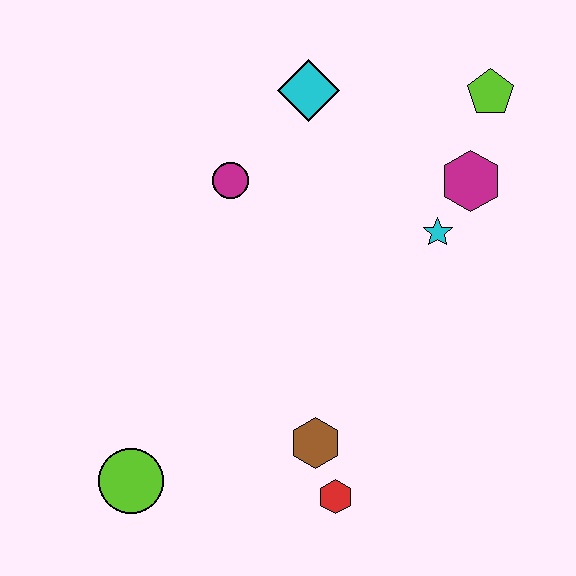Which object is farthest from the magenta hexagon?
The lime circle is farthest from the magenta hexagon.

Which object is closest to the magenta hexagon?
The cyan star is closest to the magenta hexagon.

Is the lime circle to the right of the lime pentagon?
No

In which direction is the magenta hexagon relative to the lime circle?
The magenta hexagon is to the right of the lime circle.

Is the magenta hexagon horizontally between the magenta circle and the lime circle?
No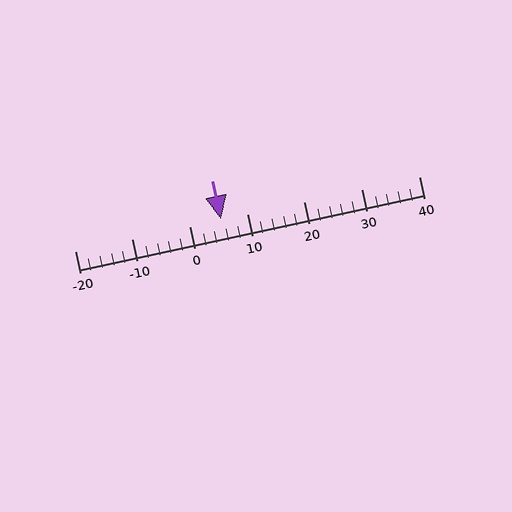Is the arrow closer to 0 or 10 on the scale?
The arrow is closer to 10.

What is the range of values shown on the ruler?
The ruler shows values from -20 to 40.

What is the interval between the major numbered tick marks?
The major tick marks are spaced 10 units apart.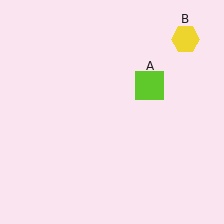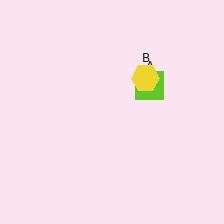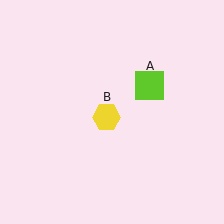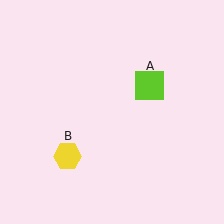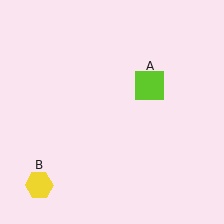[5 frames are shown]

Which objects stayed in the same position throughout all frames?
Lime square (object A) remained stationary.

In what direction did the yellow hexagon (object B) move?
The yellow hexagon (object B) moved down and to the left.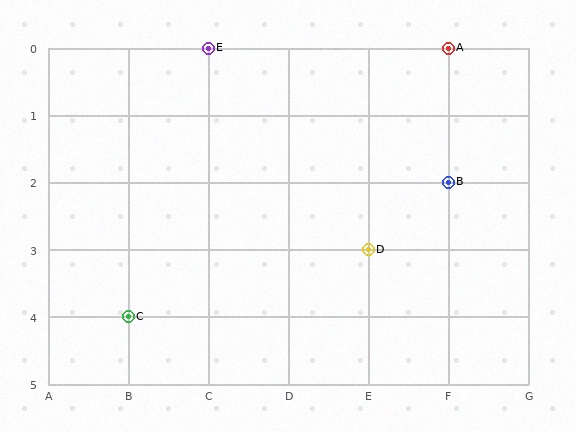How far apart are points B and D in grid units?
Points B and D are 1 column and 1 row apart (about 1.4 grid units diagonally).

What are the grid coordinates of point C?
Point C is at grid coordinates (B, 4).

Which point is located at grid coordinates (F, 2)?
Point B is at (F, 2).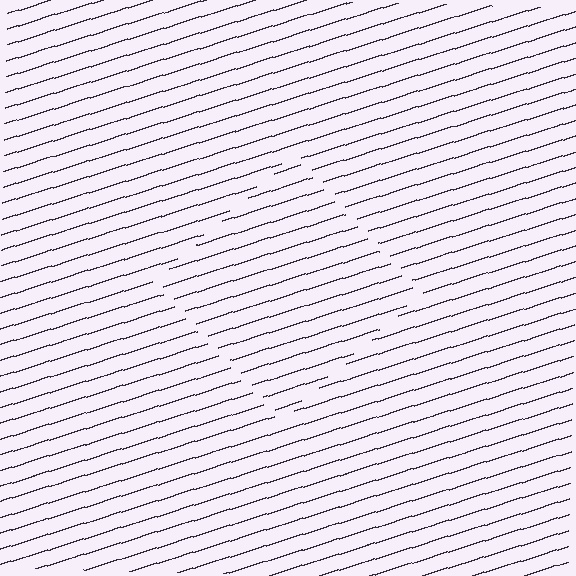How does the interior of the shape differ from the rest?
The interior of the shape contains the same grating, shifted by half a period — the contour is defined by the phase discontinuity where line-ends from the inner and outer gratings abut.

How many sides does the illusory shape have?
4 sides — the line-ends trace a square.